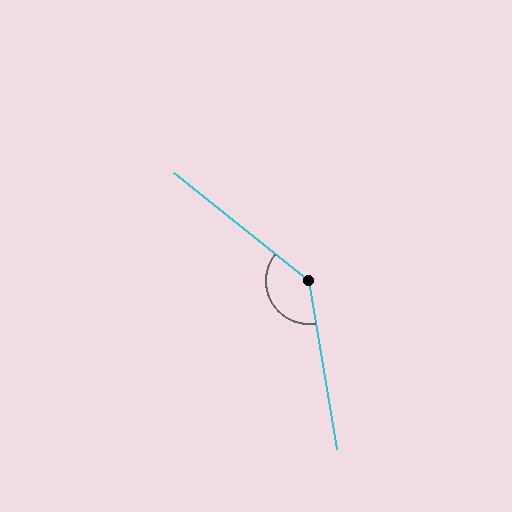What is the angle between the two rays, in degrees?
Approximately 138 degrees.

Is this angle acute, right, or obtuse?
It is obtuse.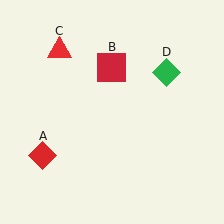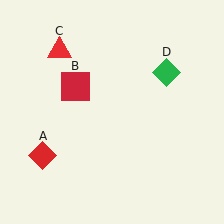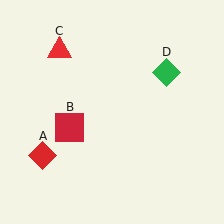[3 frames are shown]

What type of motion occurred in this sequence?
The red square (object B) rotated counterclockwise around the center of the scene.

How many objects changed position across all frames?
1 object changed position: red square (object B).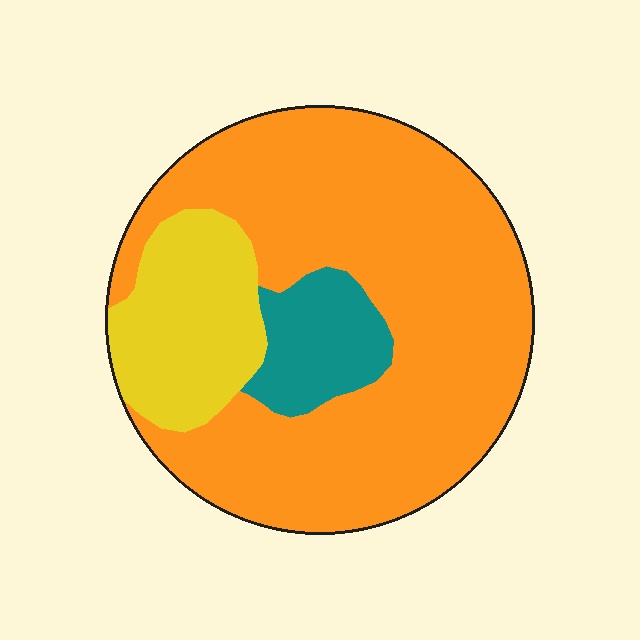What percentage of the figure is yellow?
Yellow covers 18% of the figure.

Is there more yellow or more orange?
Orange.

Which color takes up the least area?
Teal, at roughly 10%.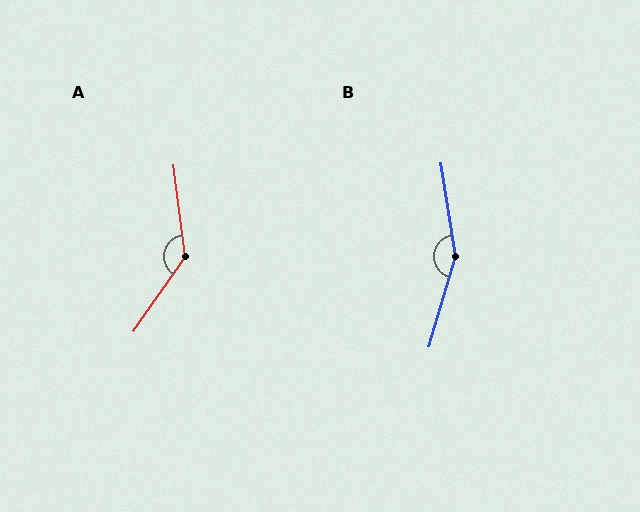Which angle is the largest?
B, at approximately 155 degrees.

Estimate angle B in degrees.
Approximately 155 degrees.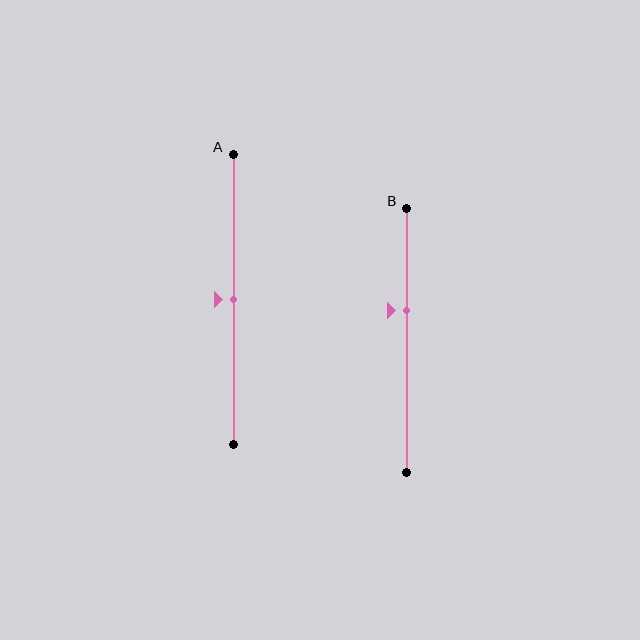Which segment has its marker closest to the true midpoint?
Segment A has its marker closest to the true midpoint.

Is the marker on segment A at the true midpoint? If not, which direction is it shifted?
Yes, the marker on segment A is at the true midpoint.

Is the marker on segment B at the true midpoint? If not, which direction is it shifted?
No, the marker on segment B is shifted upward by about 11% of the segment length.